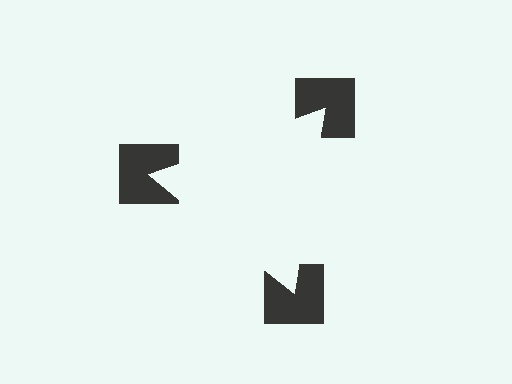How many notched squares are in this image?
There are 3 — one at each vertex of the illusory triangle.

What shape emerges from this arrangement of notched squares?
An illusory triangle — its edges are inferred from the aligned wedge cuts in the notched squares, not physically drawn.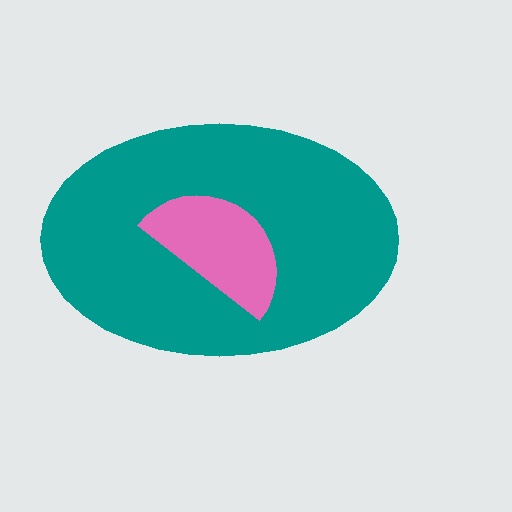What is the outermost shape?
The teal ellipse.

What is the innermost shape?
The pink semicircle.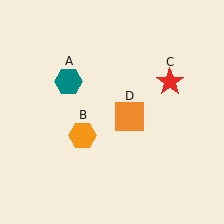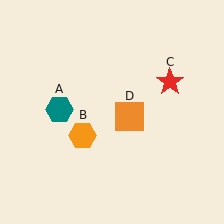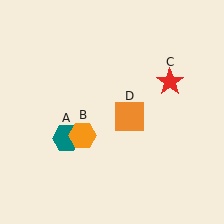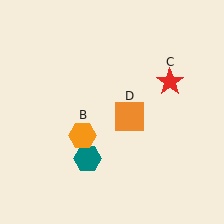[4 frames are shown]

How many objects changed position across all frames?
1 object changed position: teal hexagon (object A).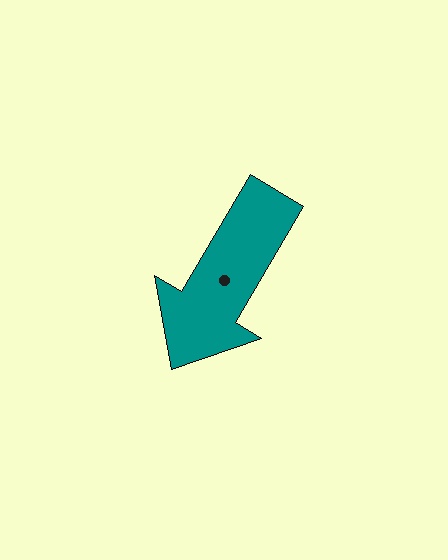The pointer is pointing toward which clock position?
Roughly 7 o'clock.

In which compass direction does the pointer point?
Southwest.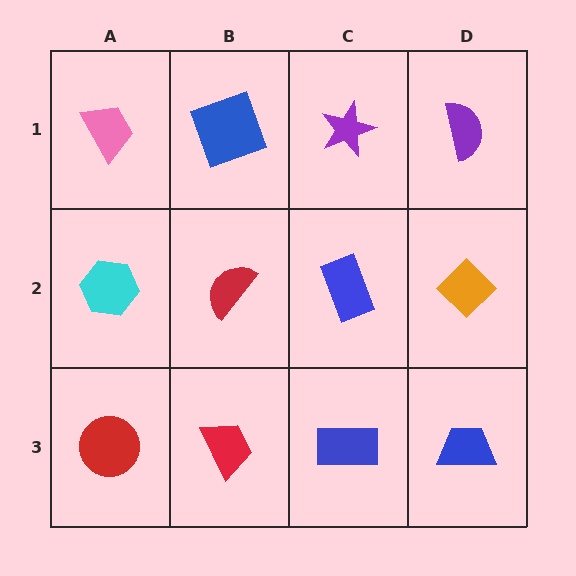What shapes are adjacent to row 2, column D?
A purple semicircle (row 1, column D), a blue trapezoid (row 3, column D), a blue rectangle (row 2, column C).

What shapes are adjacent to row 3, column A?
A cyan hexagon (row 2, column A), a red trapezoid (row 3, column B).